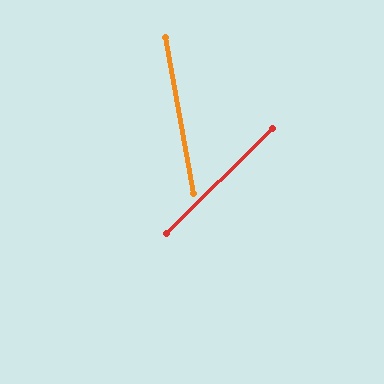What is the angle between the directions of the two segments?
Approximately 56 degrees.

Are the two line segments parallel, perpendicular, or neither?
Neither parallel nor perpendicular — they differ by about 56°.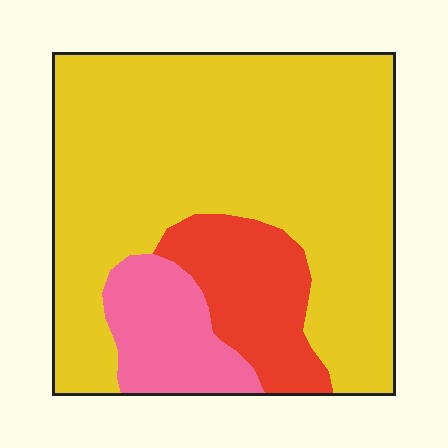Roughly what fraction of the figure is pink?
Pink takes up about one eighth (1/8) of the figure.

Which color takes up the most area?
Yellow, at roughly 70%.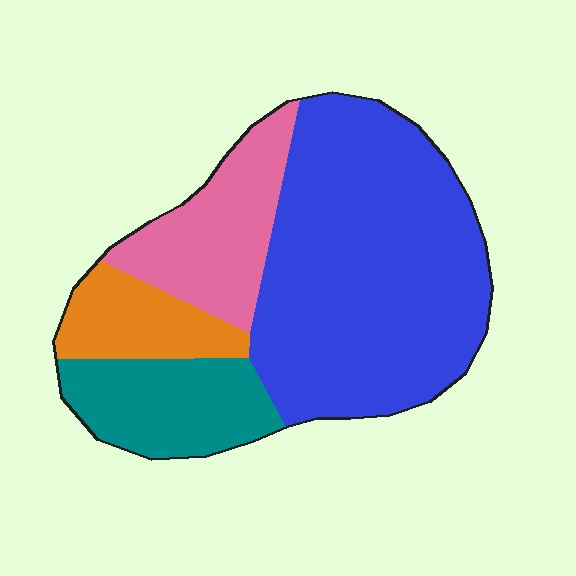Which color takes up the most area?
Blue, at roughly 55%.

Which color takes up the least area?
Orange, at roughly 10%.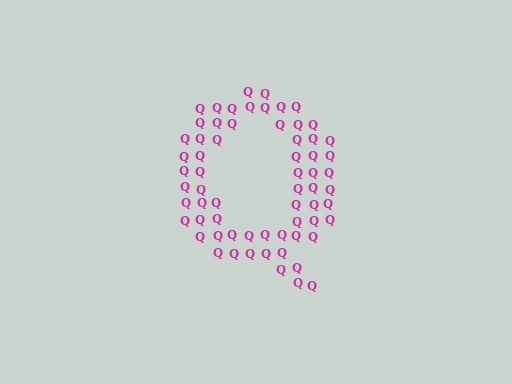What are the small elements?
The small elements are letter Q's.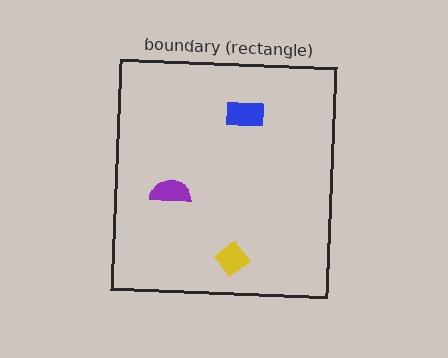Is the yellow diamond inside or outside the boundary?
Inside.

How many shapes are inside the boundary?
3 inside, 0 outside.